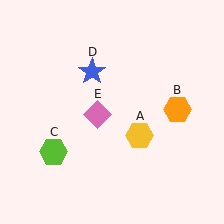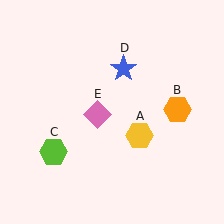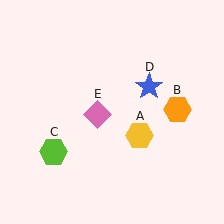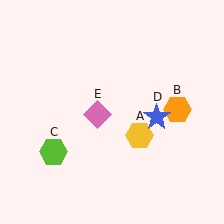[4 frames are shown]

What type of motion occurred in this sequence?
The blue star (object D) rotated clockwise around the center of the scene.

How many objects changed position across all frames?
1 object changed position: blue star (object D).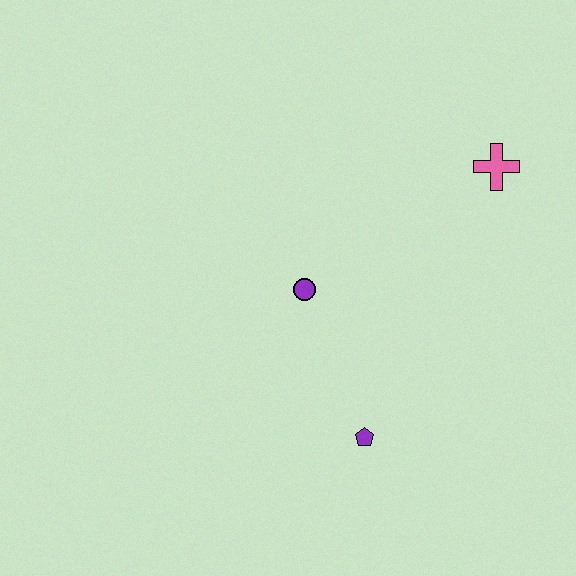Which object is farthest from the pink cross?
The purple pentagon is farthest from the pink cross.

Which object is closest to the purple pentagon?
The purple circle is closest to the purple pentagon.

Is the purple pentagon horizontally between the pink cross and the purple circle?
Yes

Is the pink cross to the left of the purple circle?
No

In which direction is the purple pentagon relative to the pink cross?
The purple pentagon is below the pink cross.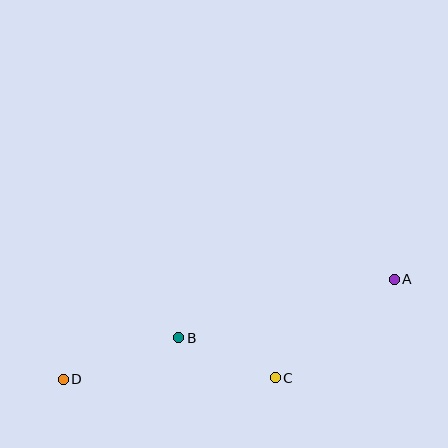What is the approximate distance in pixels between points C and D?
The distance between C and D is approximately 212 pixels.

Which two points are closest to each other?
Points B and C are closest to each other.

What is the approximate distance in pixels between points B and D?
The distance between B and D is approximately 123 pixels.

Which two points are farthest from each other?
Points A and D are farthest from each other.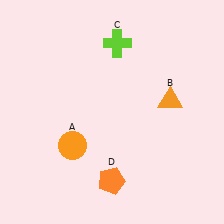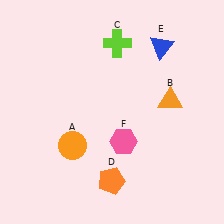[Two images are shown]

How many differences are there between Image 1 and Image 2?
There are 2 differences between the two images.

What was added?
A blue triangle (E), a pink hexagon (F) were added in Image 2.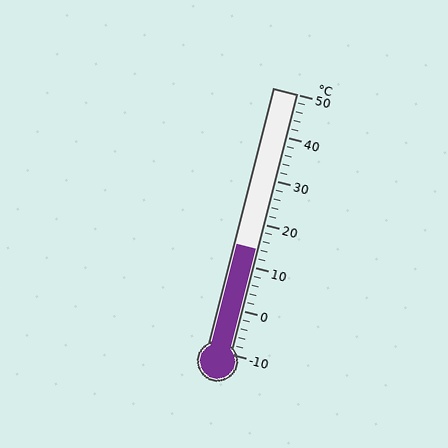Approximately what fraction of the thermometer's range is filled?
The thermometer is filled to approximately 40% of its range.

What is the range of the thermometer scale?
The thermometer scale ranges from -10°C to 50°C.